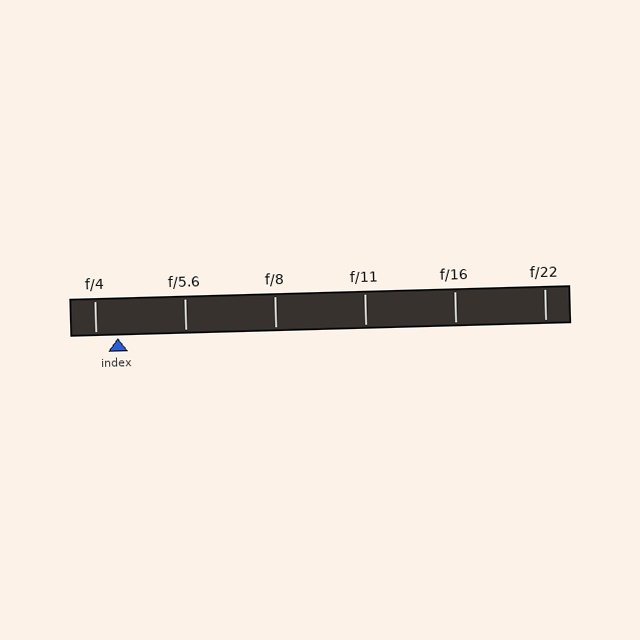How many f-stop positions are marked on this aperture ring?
There are 6 f-stop positions marked.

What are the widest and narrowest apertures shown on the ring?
The widest aperture shown is f/4 and the narrowest is f/22.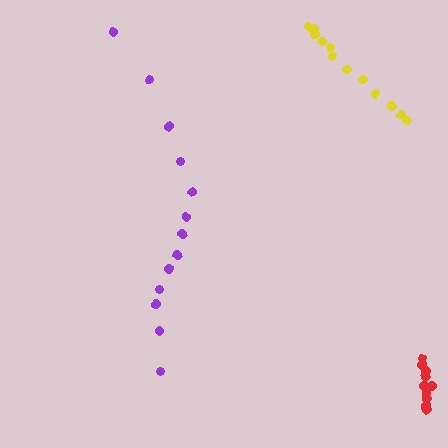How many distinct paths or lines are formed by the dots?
There are 3 distinct paths.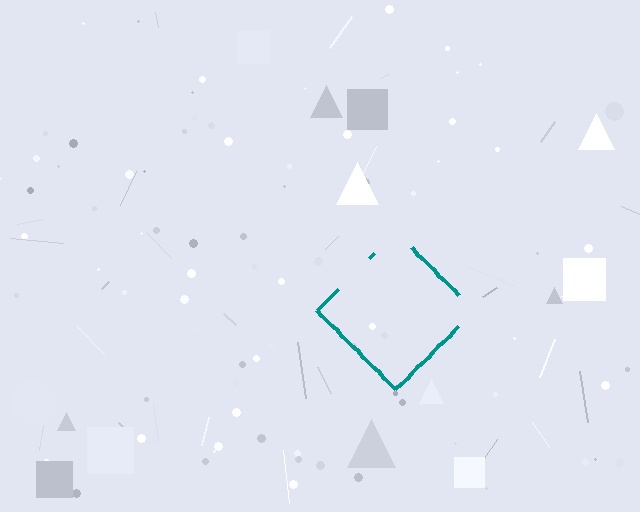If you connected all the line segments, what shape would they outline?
They would outline a diamond.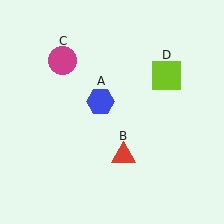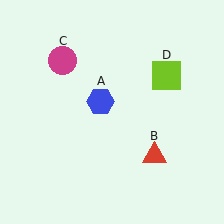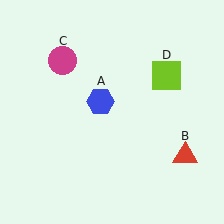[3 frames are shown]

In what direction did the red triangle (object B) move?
The red triangle (object B) moved right.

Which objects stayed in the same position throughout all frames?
Blue hexagon (object A) and magenta circle (object C) and lime square (object D) remained stationary.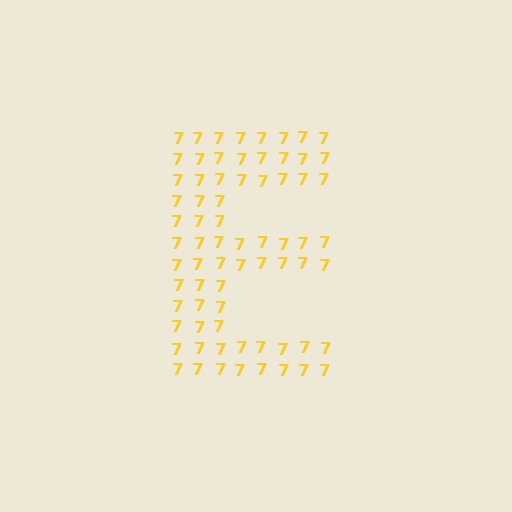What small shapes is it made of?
It is made of small digit 7's.